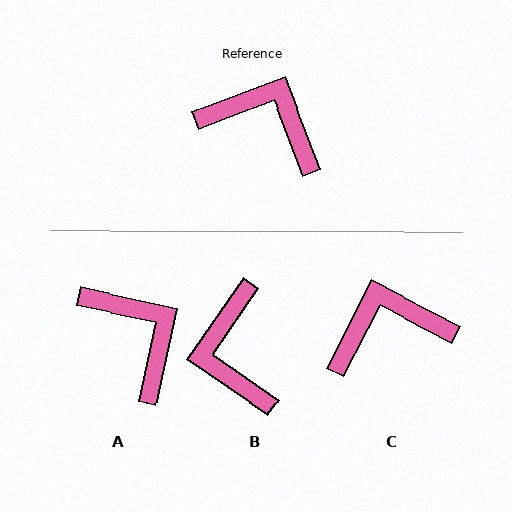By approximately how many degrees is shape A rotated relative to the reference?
Approximately 33 degrees clockwise.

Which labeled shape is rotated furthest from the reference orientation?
B, about 125 degrees away.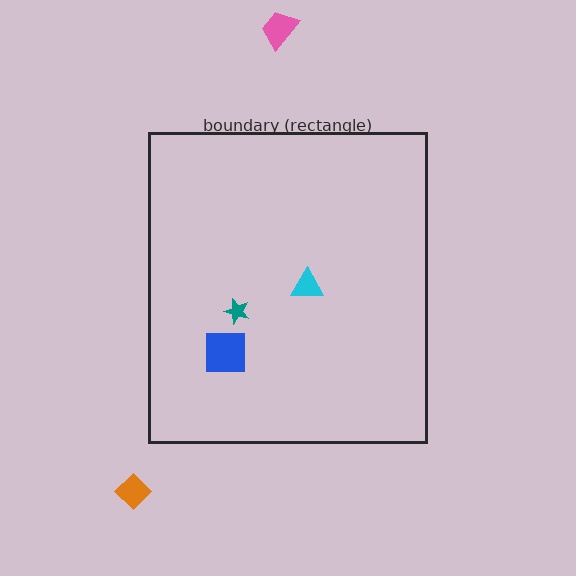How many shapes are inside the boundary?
3 inside, 2 outside.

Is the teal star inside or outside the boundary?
Inside.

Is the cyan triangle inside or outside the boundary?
Inside.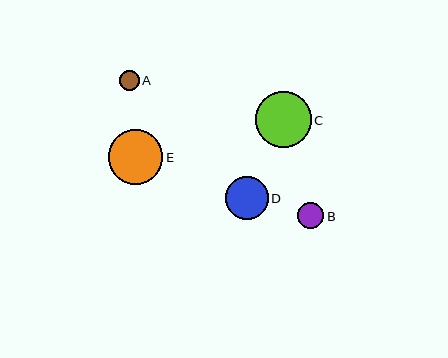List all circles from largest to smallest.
From largest to smallest: C, E, D, B, A.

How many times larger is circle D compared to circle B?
Circle D is approximately 1.7 times the size of circle B.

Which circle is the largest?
Circle C is the largest with a size of approximately 56 pixels.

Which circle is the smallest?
Circle A is the smallest with a size of approximately 19 pixels.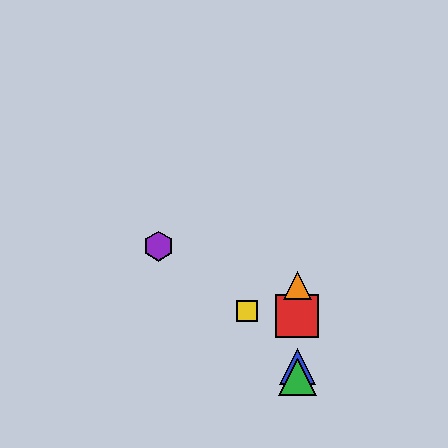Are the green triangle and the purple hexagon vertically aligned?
No, the green triangle is at x≈297 and the purple hexagon is at x≈158.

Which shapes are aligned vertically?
The red square, the blue triangle, the green triangle, the orange triangle are aligned vertically.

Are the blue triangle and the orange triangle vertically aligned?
Yes, both are at x≈297.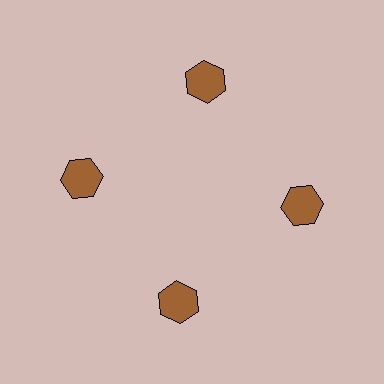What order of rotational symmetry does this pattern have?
This pattern has 4-fold rotational symmetry.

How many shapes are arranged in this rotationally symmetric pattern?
There are 4 shapes, arranged in 4 groups of 1.